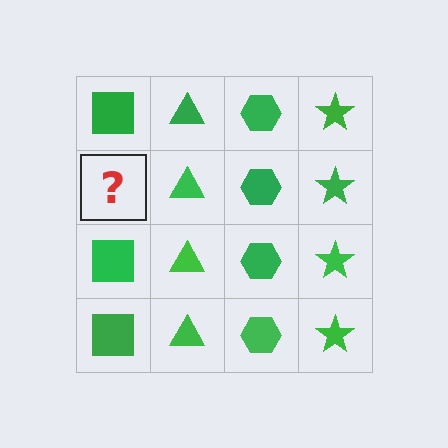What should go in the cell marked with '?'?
The missing cell should contain a green square.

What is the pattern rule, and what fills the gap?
The rule is that each column has a consistent shape. The gap should be filled with a green square.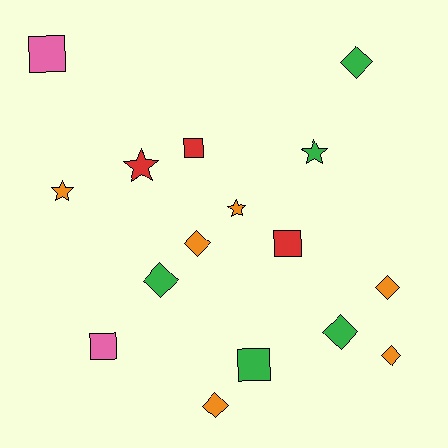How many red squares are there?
There are 2 red squares.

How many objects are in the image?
There are 16 objects.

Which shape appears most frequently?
Diamond, with 7 objects.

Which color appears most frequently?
Orange, with 6 objects.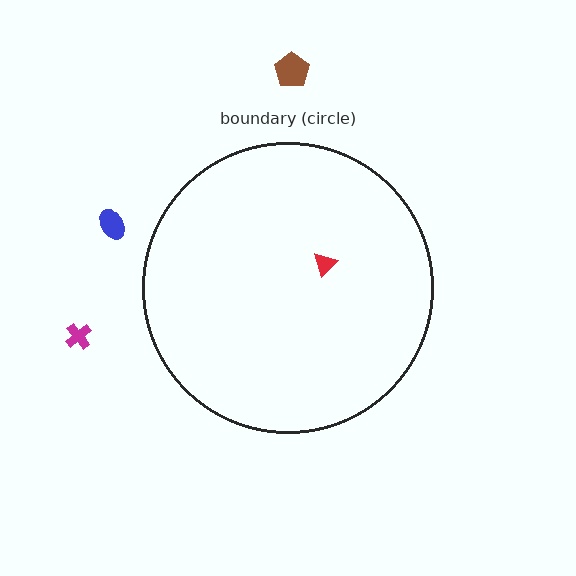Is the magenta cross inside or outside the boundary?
Outside.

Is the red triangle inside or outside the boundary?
Inside.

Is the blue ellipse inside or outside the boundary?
Outside.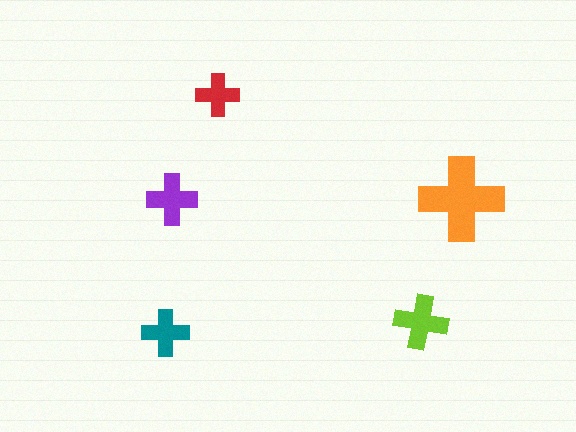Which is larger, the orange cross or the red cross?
The orange one.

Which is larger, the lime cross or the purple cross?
The lime one.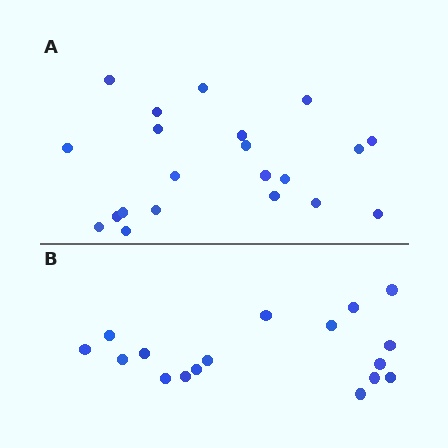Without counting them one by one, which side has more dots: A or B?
Region A (the top region) has more dots.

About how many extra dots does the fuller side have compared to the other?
Region A has about 4 more dots than region B.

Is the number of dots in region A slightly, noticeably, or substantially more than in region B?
Region A has only slightly more — the two regions are fairly close. The ratio is roughly 1.2 to 1.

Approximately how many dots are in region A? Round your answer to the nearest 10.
About 20 dots. (The exact count is 21, which rounds to 20.)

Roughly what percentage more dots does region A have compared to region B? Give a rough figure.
About 25% more.